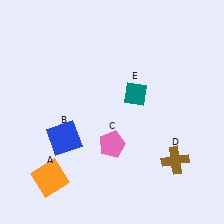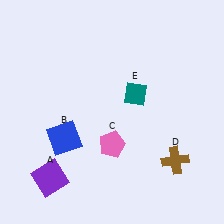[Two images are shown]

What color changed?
The square (A) changed from orange in Image 1 to purple in Image 2.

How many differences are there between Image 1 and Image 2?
There is 1 difference between the two images.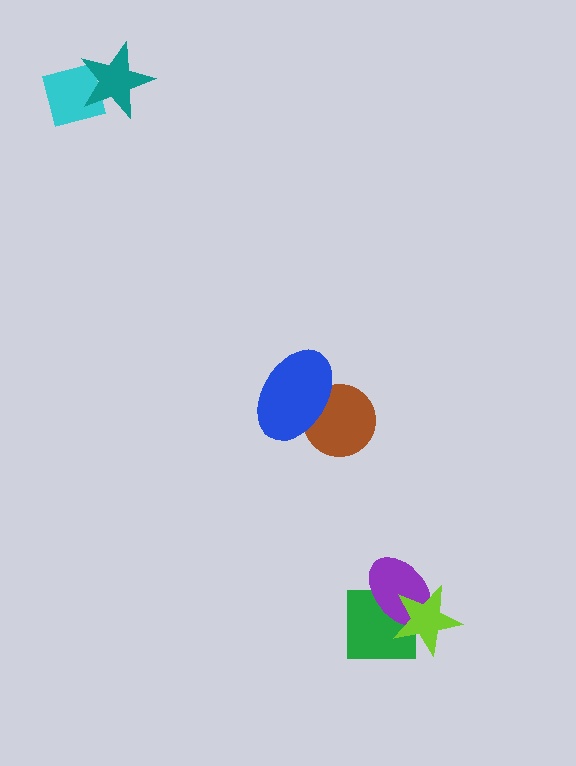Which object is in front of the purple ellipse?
The lime star is in front of the purple ellipse.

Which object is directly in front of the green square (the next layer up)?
The purple ellipse is directly in front of the green square.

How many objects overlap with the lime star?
2 objects overlap with the lime star.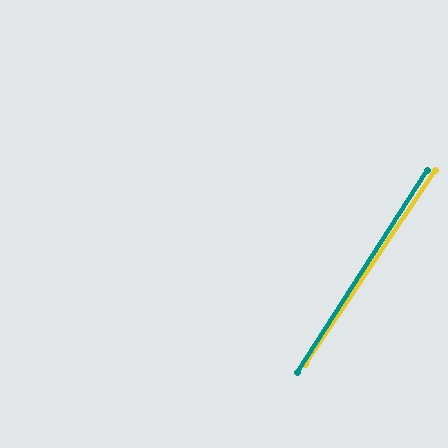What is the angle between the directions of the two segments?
Approximately 1 degree.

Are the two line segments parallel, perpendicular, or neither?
Parallel — their directions differ by only 0.8°.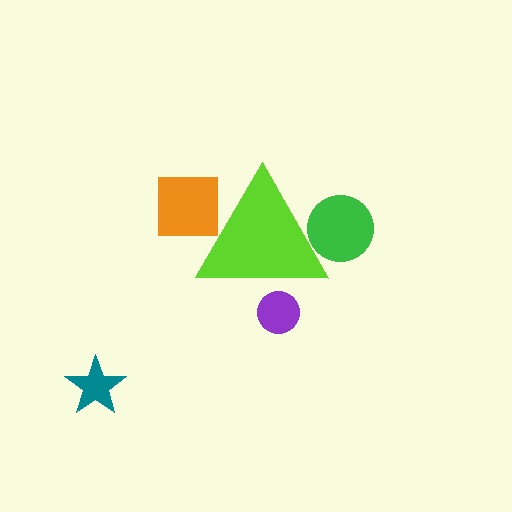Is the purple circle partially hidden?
Yes, the purple circle is partially hidden behind the lime triangle.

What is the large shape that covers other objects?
A lime triangle.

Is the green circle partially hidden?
Yes, the green circle is partially hidden behind the lime triangle.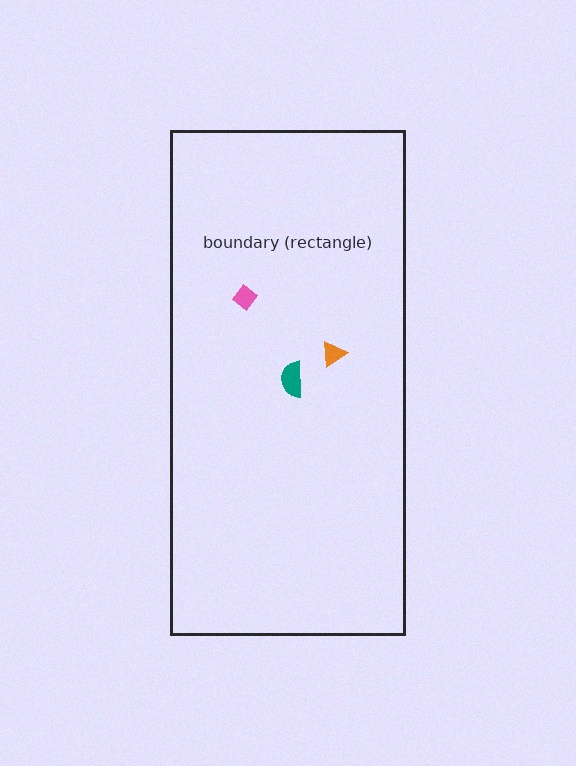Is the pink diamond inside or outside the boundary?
Inside.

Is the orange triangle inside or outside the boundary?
Inside.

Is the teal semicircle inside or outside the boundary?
Inside.